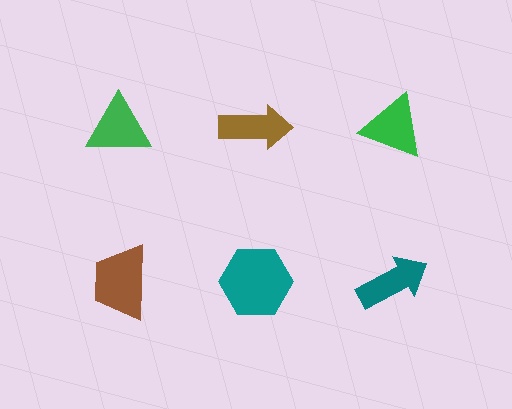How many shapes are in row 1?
3 shapes.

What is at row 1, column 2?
A brown arrow.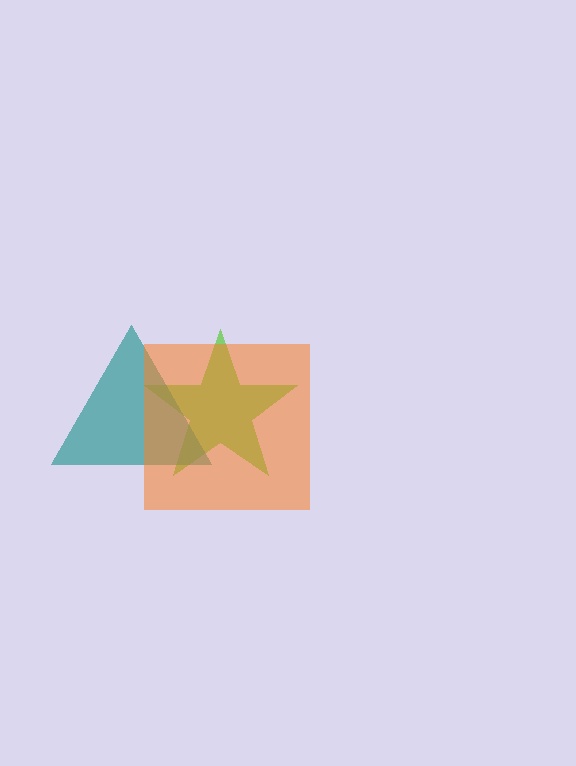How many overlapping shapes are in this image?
There are 3 overlapping shapes in the image.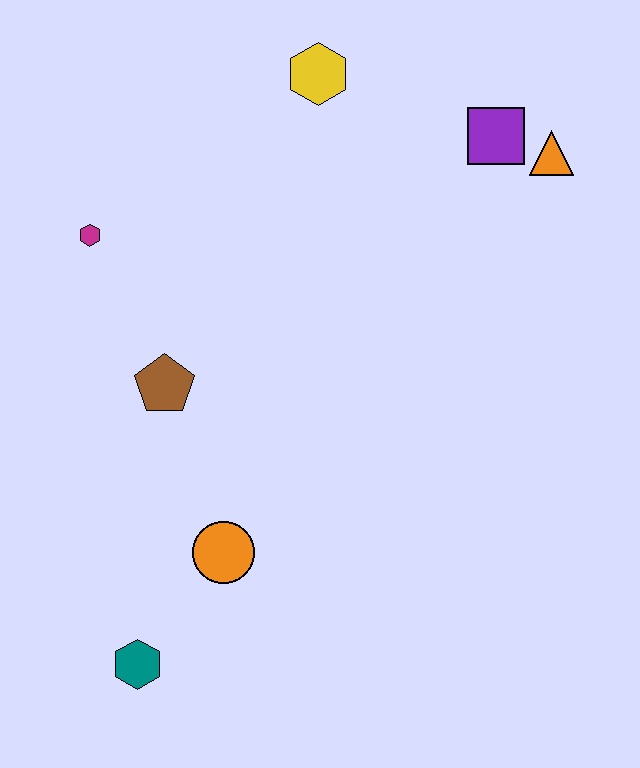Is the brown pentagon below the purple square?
Yes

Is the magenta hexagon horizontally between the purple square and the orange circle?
No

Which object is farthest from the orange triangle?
The teal hexagon is farthest from the orange triangle.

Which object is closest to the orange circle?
The teal hexagon is closest to the orange circle.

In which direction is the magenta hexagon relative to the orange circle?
The magenta hexagon is above the orange circle.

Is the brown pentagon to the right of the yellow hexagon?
No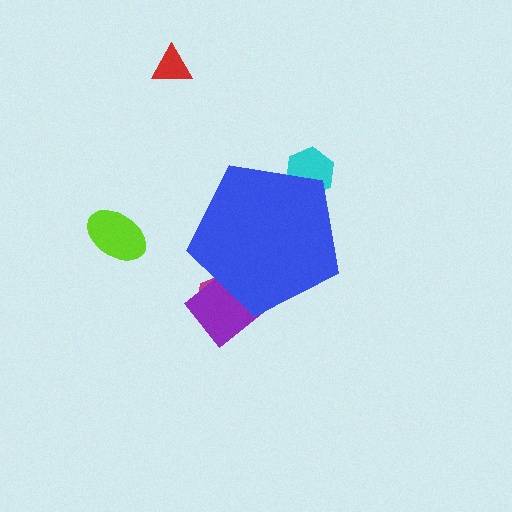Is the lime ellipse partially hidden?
No, the lime ellipse is fully visible.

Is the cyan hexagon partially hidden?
Yes, the cyan hexagon is partially hidden behind the blue pentagon.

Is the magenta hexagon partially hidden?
Yes, the magenta hexagon is partially hidden behind the blue pentagon.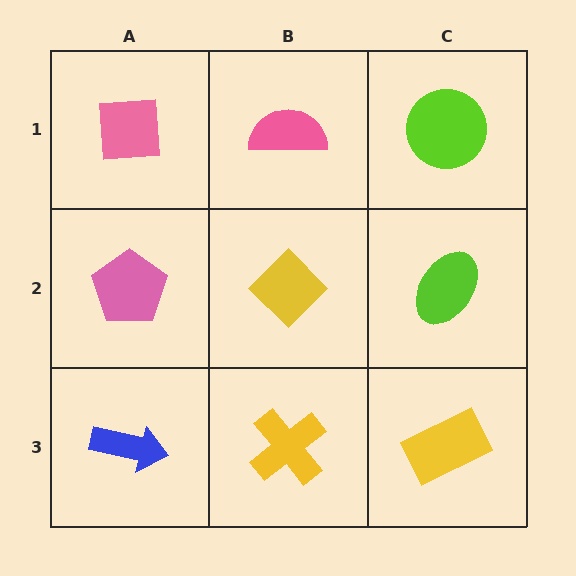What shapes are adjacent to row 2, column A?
A pink square (row 1, column A), a blue arrow (row 3, column A), a yellow diamond (row 2, column B).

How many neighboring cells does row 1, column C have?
2.